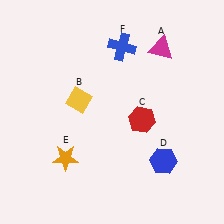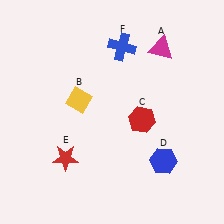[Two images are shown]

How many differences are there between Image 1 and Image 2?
There is 1 difference between the two images.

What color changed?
The star (E) changed from orange in Image 1 to red in Image 2.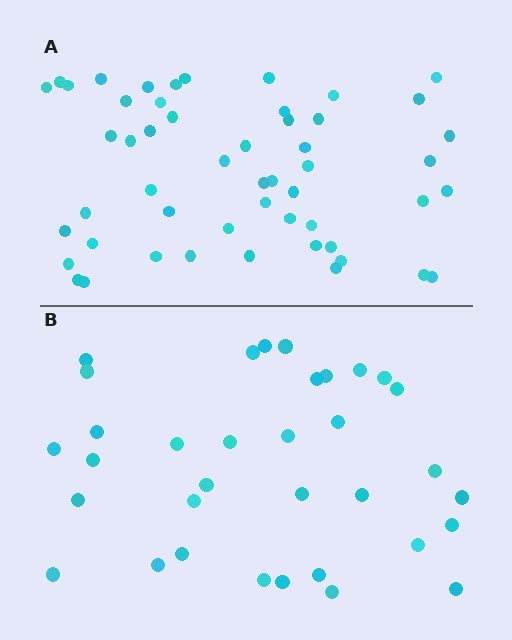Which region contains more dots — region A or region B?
Region A (the top region) has more dots.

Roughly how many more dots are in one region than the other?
Region A has approximately 20 more dots than region B.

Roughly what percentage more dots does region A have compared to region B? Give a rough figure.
About 55% more.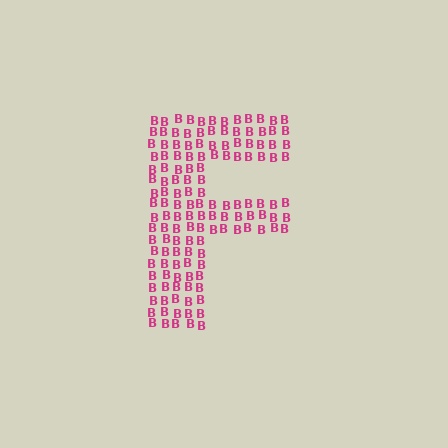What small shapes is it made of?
It is made of small letter B's.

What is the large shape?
The large shape is the letter F.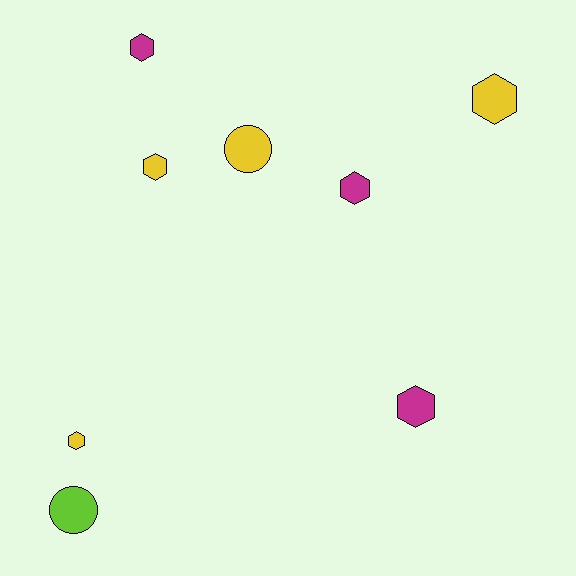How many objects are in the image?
There are 8 objects.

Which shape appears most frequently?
Hexagon, with 6 objects.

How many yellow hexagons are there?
There are 3 yellow hexagons.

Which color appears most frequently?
Yellow, with 4 objects.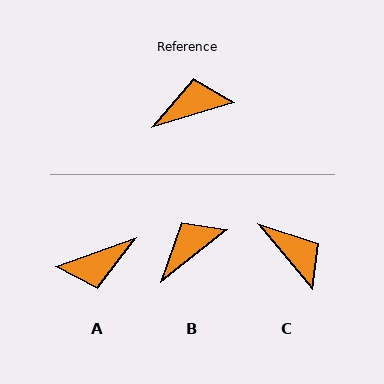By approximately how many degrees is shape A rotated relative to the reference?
Approximately 177 degrees clockwise.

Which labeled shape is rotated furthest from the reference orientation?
A, about 177 degrees away.